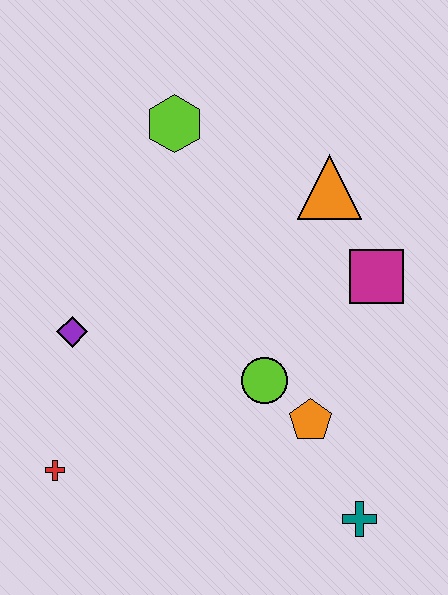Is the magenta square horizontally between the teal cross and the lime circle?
No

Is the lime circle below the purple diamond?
Yes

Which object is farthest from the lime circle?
The lime hexagon is farthest from the lime circle.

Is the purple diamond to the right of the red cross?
Yes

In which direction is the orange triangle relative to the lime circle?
The orange triangle is above the lime circle.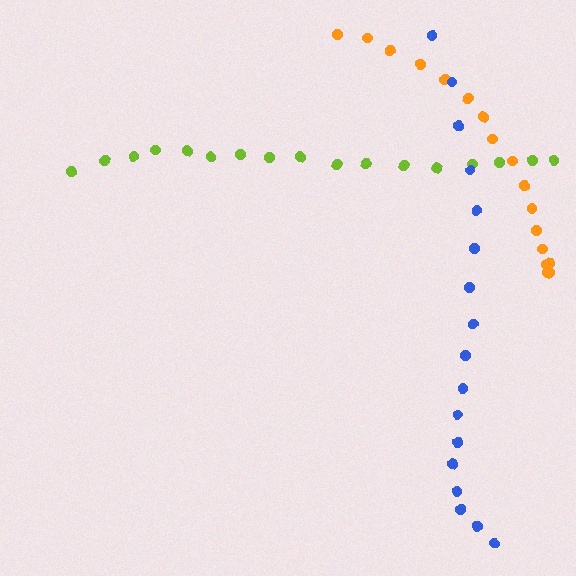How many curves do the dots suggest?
There are 3 distinct paths.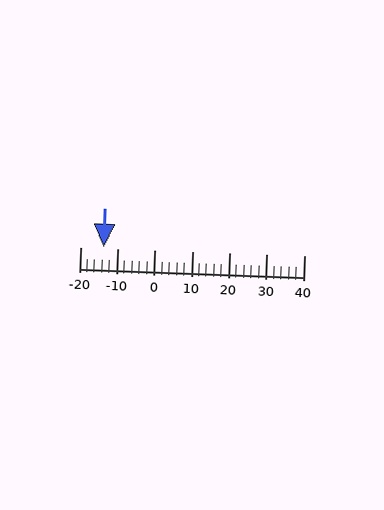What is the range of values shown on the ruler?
The ruler shows values from -20 to 40.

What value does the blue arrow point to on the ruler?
The blue arrow points to approximately -14.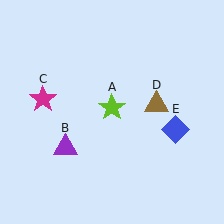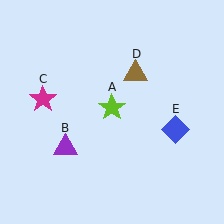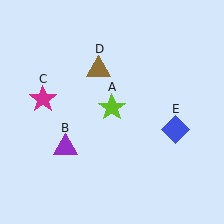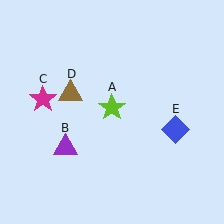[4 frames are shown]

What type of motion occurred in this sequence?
The brown triangle (object D) rotated counterclockwise around the center of the scene.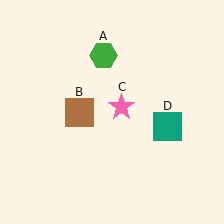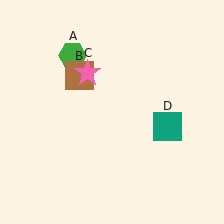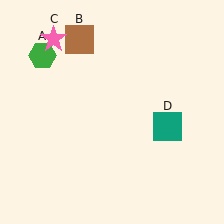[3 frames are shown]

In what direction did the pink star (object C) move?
The pink star (object C) moved up and to the left.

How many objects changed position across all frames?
3 objects changed position: green hexagon (object A), brown square (object B), pink star (object C).